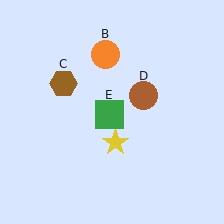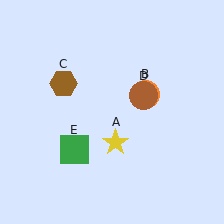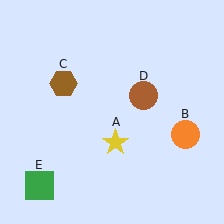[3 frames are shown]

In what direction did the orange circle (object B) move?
The orange circle (object B) moved down and to the right.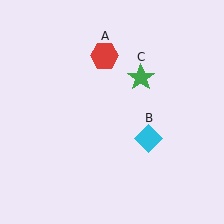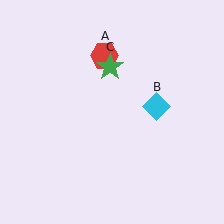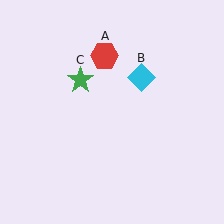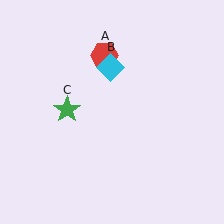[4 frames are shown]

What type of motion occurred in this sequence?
The cyan diamond (object B), green star (object C) rotated counterclockwise around the center of the scene.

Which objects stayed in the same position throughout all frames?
Red hexagon (object A) remained stationary.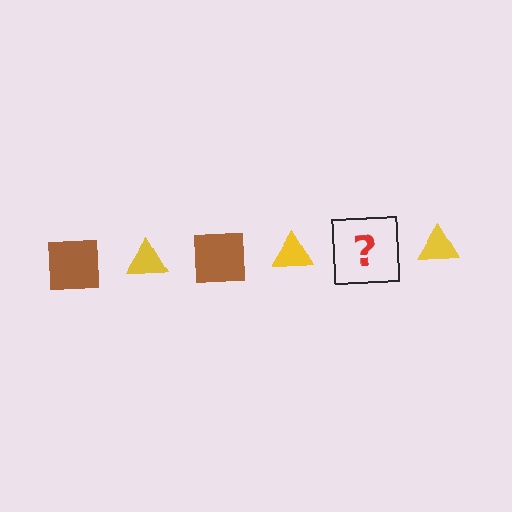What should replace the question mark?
The question mark should be replaced with a brown square.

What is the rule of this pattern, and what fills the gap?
The rule is that the pattern alternates between brown square and yellow triangle. The gap should be filled with a brown square.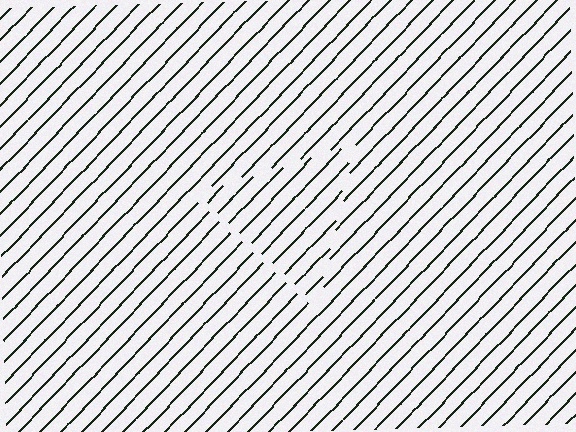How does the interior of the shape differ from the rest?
The interior of the shape contains the same grating, shifted by half a period — the contour is defined by the phase discontinuity where line-ends from the inner and outer gratings abut.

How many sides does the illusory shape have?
3 sides — the line-ends trace a triangle.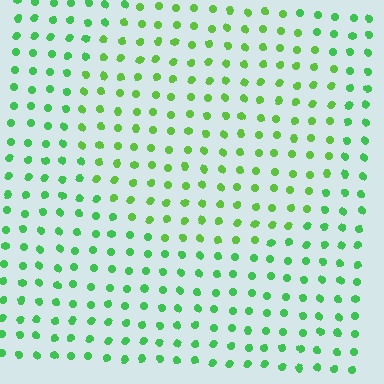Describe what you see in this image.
The image is filled with small green elements in a uniform arrangement. A circle-shaped region is visible where the elements are tinted to a slightly different hue, forming a subtle color boundary.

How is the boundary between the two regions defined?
The boundary is defined purely by a slight shift in hue (about 23 degrees). Spacing, size, and orientation are identical on both sides.